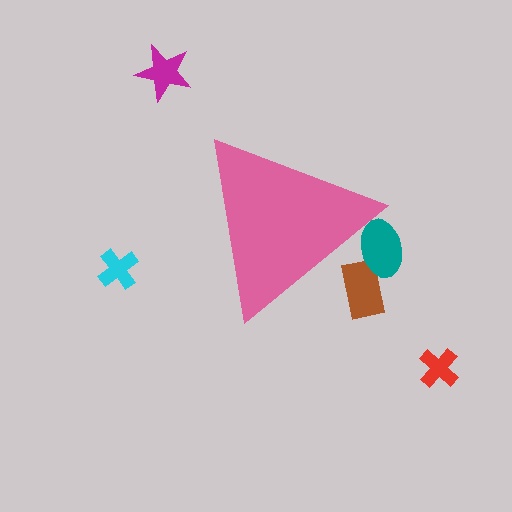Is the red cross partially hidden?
No, the red cross is fully visible.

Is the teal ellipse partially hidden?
Yes, the teal ellipse is partially hidden behind the pink triangle.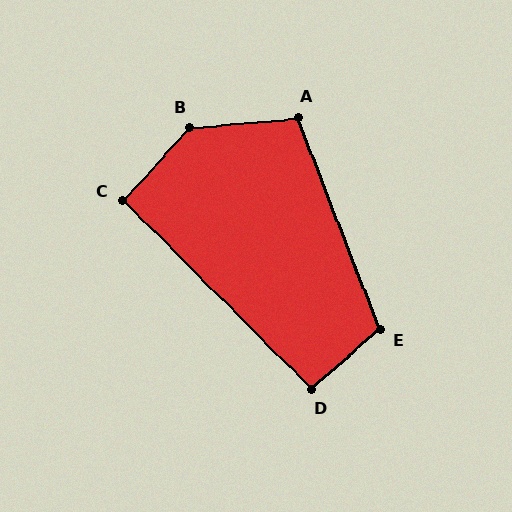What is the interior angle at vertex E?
Approximately 110 degrees (obtuse).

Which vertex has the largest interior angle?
B, at approximately 138 degrees.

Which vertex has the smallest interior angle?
C, at approximately 92 degrees.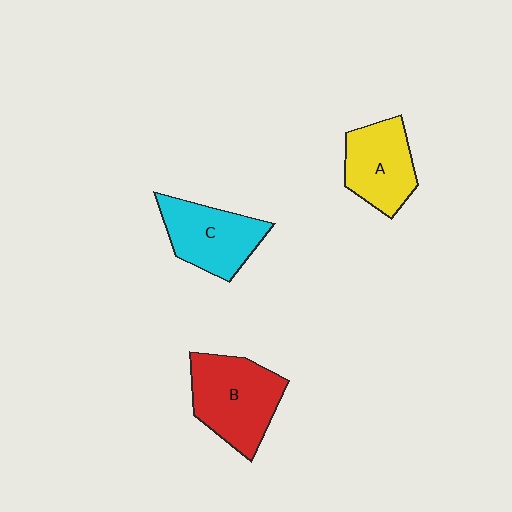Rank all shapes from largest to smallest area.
From largest to smallest: B (red), C (cyan), A (yellow).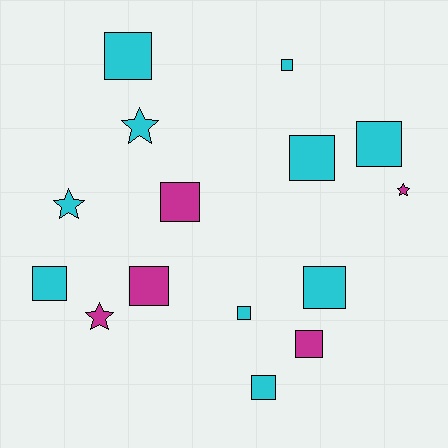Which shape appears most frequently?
Square, with 11 objects.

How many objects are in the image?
There are 15 objects.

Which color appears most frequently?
Cyan, with 10 objects.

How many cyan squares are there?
There are 8 cyan squares.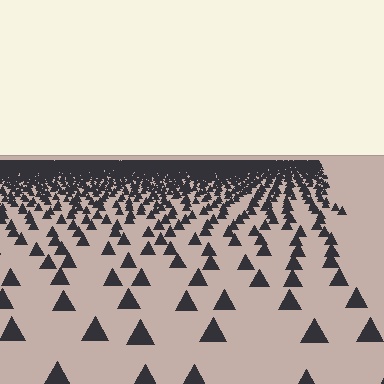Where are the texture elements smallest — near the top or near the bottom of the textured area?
Near the top.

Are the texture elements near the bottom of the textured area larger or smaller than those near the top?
Larger. Near the bottom, elements are closer to the viewer and appear at a bigger on-screen size.